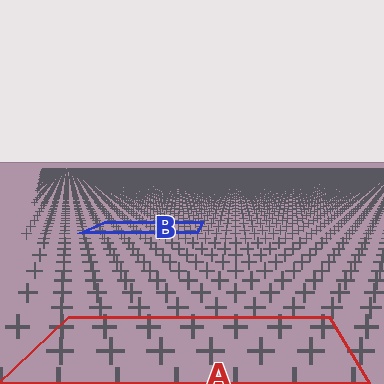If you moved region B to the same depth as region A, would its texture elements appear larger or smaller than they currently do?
They would appear larger. At a closer depth, the same texture elements are projected at a bigger on-screen size.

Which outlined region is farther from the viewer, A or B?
Region B is farther from the viewer — the texture elements inside it appear smaller and more densely packed.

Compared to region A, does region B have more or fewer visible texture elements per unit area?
Region B has more texture elements per unit area — they are packed more densely because it is farther away.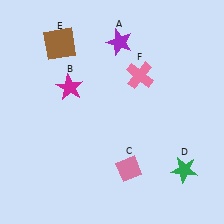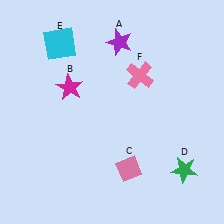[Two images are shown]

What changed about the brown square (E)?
In Image 1, E is brown. In Image 2, it changed to cyan.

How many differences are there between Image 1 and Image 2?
There is 1 difference between the two images.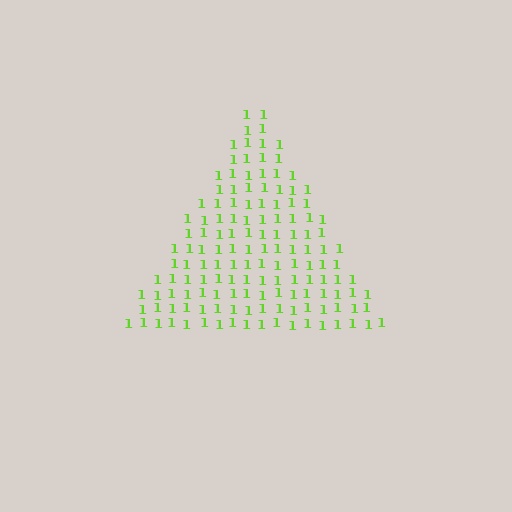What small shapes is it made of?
It is made of small digit 1's.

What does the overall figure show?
The overall figure shows a triangle.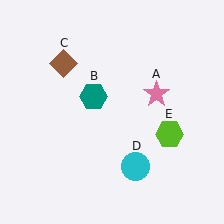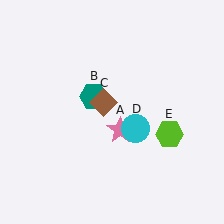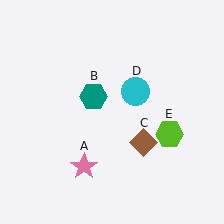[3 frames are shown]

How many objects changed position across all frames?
3 objects changed position: pink star (object A), brown diamond (object C), cyan circle (object D).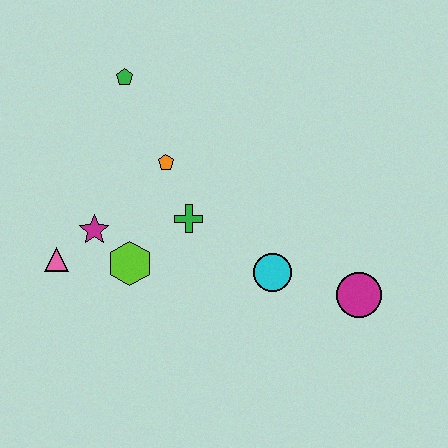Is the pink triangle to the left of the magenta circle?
Yes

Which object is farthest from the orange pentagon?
The magenta circle is farthest from the orange pentagon.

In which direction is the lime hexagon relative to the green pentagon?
The lime hexagon is below the green pentagon.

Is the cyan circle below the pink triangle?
Yes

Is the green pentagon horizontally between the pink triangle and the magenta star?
No